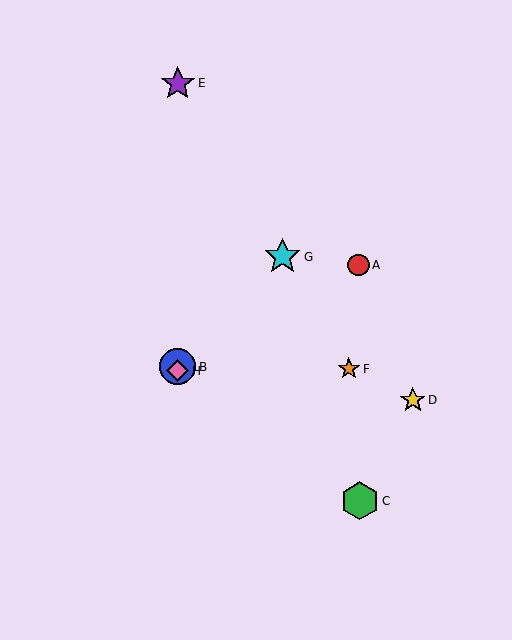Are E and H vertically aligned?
Yes, both are at x≈178.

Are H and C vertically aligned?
No, H is at x≈178 and C is at x≈360.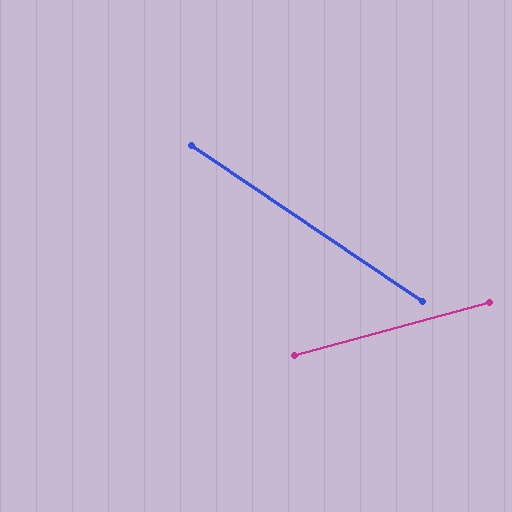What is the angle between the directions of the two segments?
Approximately 49 degrees.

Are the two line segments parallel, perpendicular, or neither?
Neither parallel nor perpendicular — they differ by about 49°.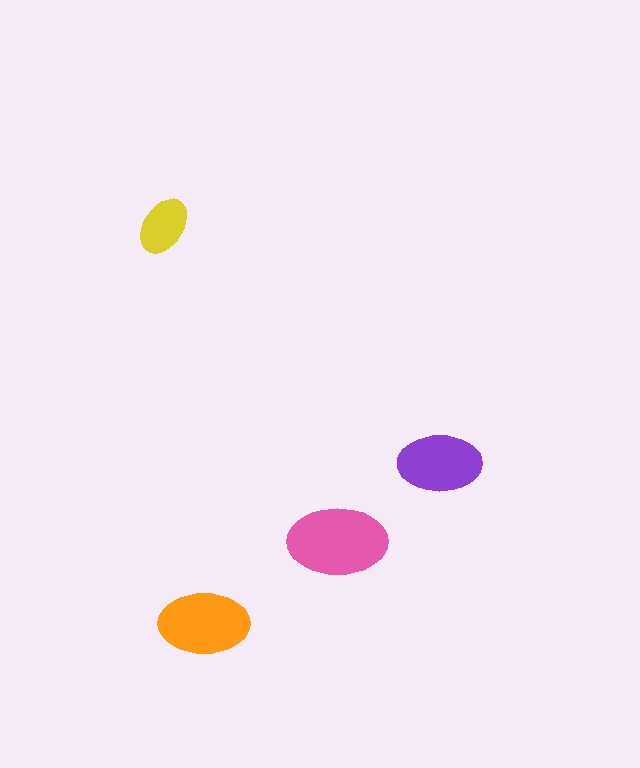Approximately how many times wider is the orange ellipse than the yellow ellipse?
About 1.5 times wider.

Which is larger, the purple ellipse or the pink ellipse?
The pink one.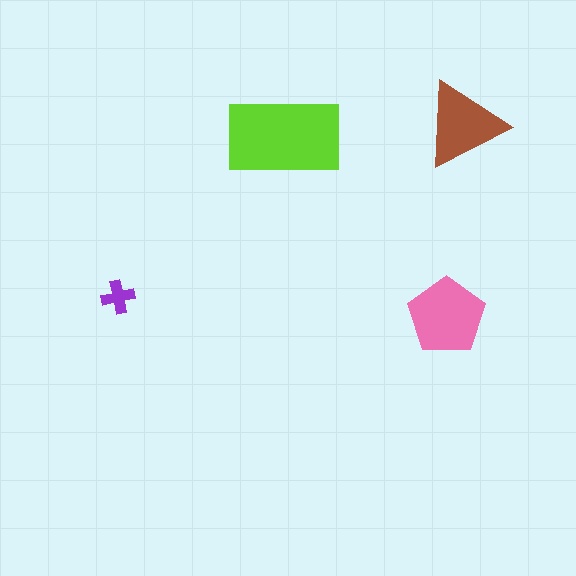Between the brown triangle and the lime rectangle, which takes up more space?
The lime rectangle.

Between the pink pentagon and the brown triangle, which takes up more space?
The pink pentagon.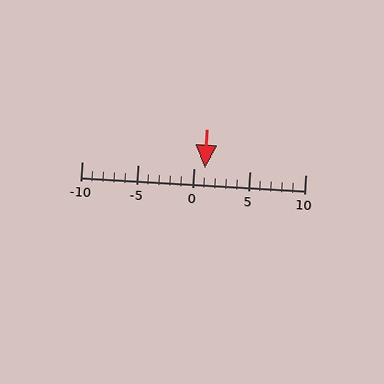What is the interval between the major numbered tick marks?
The major tick marks are spaced 5 units apart.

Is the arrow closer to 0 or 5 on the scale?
The arrow is closer to 0.